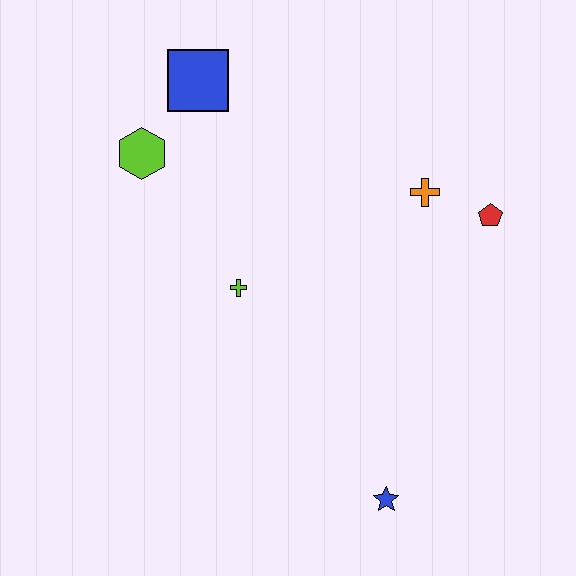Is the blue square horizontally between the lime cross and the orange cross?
No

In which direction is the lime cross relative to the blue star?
The lime cross is above the blue star.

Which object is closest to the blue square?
The lime hexagon is closest to the blue square.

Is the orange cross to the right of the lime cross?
Yes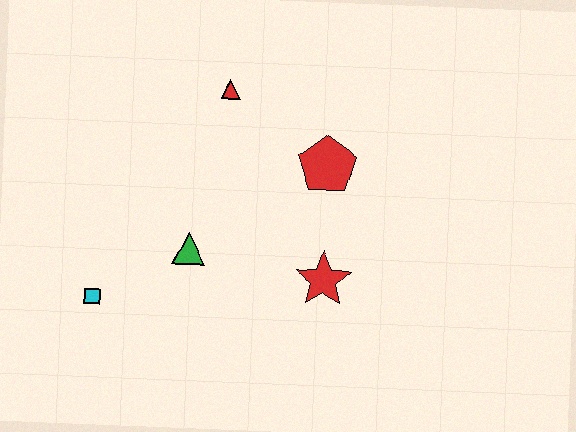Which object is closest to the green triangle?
The cyan square is closest to the green triangle.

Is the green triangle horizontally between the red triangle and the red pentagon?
No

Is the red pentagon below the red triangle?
Yes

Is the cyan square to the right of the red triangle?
No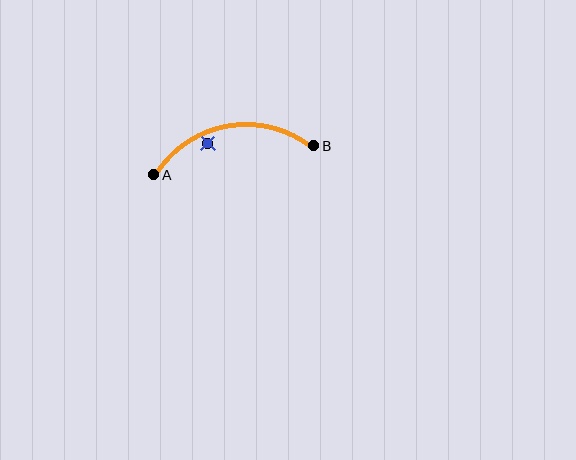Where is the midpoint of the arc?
The arc midpoint is the point on the curve farthest from the straight line joining A and B. It sits above that line.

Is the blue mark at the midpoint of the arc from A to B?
No — the blue mark does not lie on the arc at all. It sits slightly inside the curve.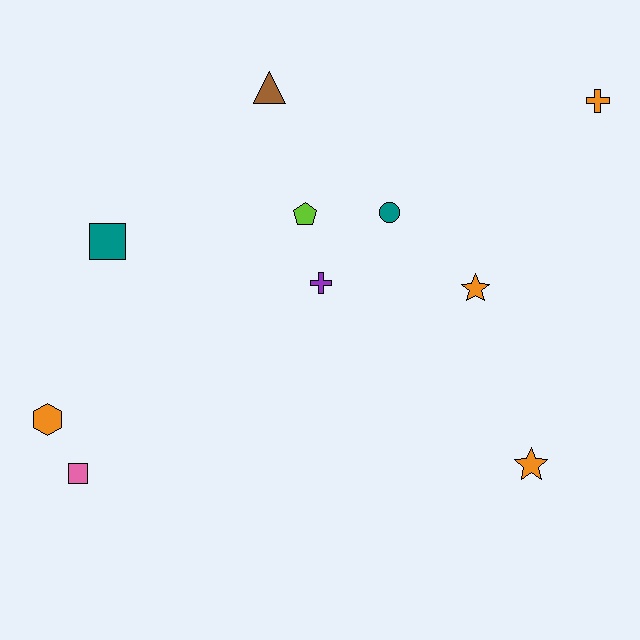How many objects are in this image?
There are 10 objects.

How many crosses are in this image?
There are 2 crosses.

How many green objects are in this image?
There are no green objects.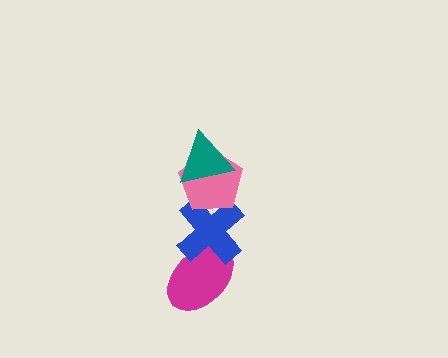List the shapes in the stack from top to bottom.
From top to bottom: the teal triangle, the pink pentagon, the blue cross, the magenta ellipse.